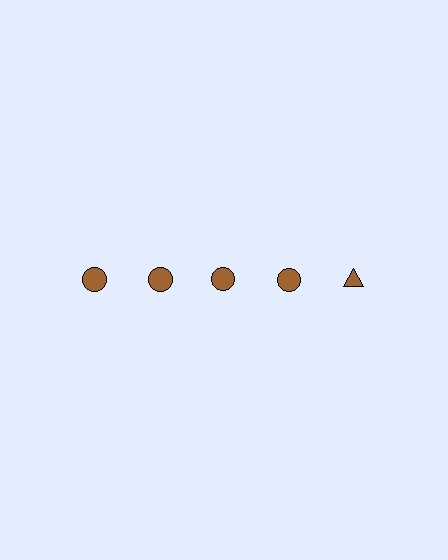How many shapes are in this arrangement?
There are 5 shapes arranged in a grid pattern.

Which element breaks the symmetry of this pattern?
The brown triangle in the top row, rightmost column breaks the symmetry. All other shapes are brown circles.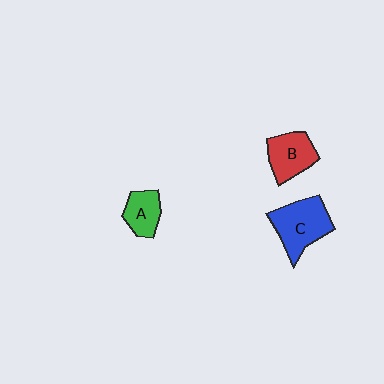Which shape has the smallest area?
Shape A (green).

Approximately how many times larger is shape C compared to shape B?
Approximately 1.3 times.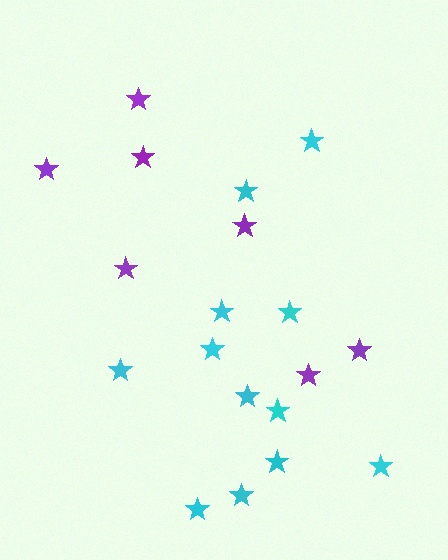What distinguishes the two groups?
There are 2 groups: one group of purple stars (7) and one group of cyan stars (12).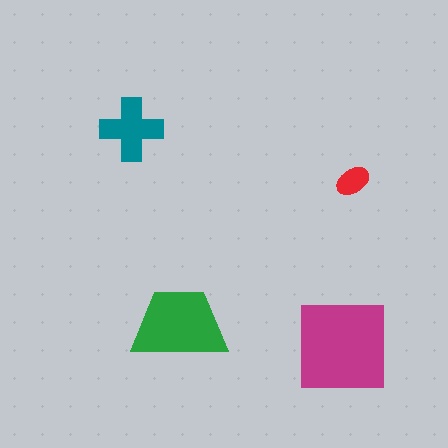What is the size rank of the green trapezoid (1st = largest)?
2nd.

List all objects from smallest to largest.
The red ellipse, the teal cross, the green trapezoid, the magenta square.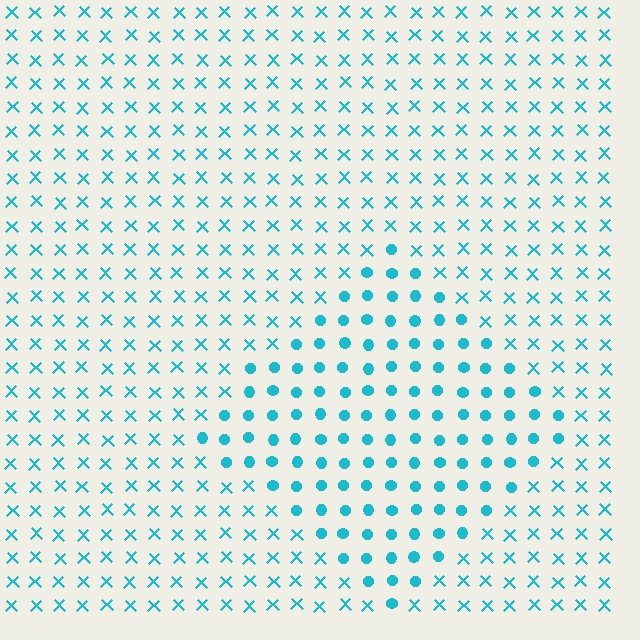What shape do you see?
I see a diamond.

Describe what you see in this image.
The image is filled with small cyan elements arranged in a uniform grid. A diamond-shaped region contains circles, while the surrounding area contains X marks. The boundary is defined purely by the change in element shape.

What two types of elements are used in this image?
The image uses circles inside the diamond region and X marks outside it.